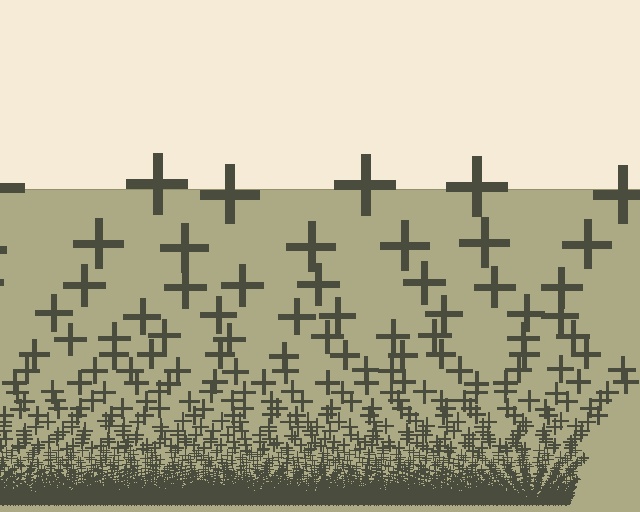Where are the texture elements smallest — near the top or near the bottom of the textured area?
Near the bottom.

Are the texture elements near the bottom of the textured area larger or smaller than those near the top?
Smaller. The gradient is inverted — elements near the bottom are smaller and denser.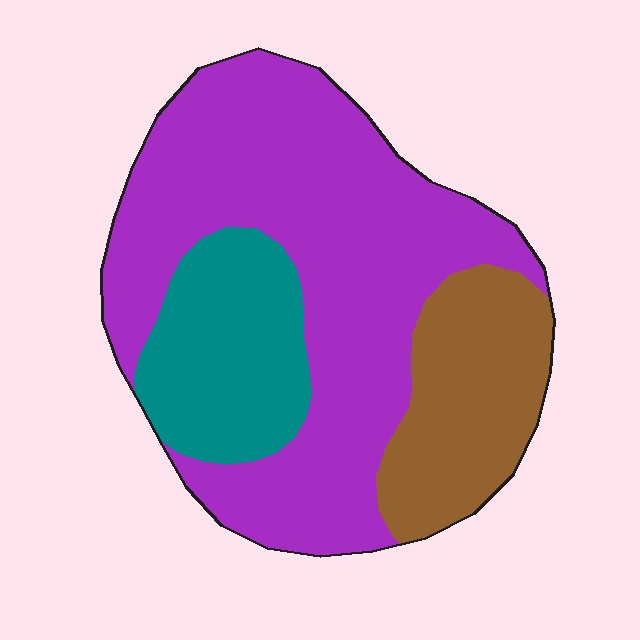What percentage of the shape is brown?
Brown takes up about one fifth (1/5) of the shape.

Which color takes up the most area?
Purple, at roughly 60%.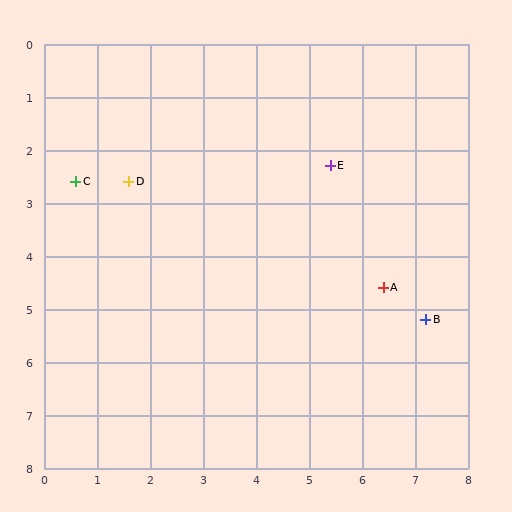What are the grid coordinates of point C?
Point C is at approximately (0.6, 2.6).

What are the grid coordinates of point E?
Point E is at approximately (5.4, 2.3).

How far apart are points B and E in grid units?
Points B and E are about 3.4 grid units apart.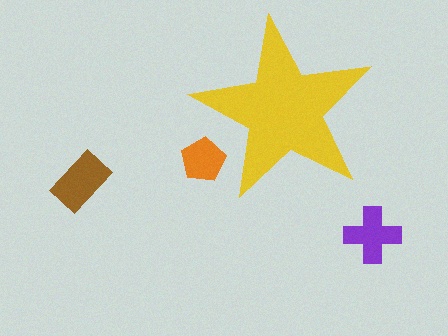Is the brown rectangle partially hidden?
No, the brown rectangle is fully visible.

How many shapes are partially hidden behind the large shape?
1 shape is partially hidden.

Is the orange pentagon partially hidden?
Yes, the orange pentagon is partially hidden behind the yellow star.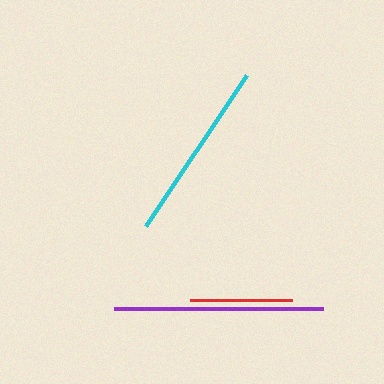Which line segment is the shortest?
The red line is the shortest at approximately 101 pixels.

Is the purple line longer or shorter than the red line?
The purple line is longer than the red line.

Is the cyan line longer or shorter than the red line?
The cyan line is longer than the red line.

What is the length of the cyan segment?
The cyan segment is approximately 182 pixels long.